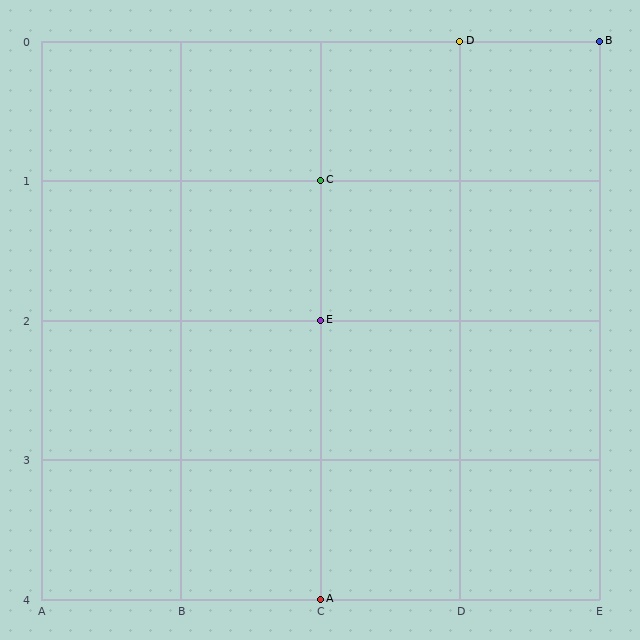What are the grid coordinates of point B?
Point B is at grid coordinates (E, 0).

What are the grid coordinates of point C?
Point C is at grid coordinates (C, 1).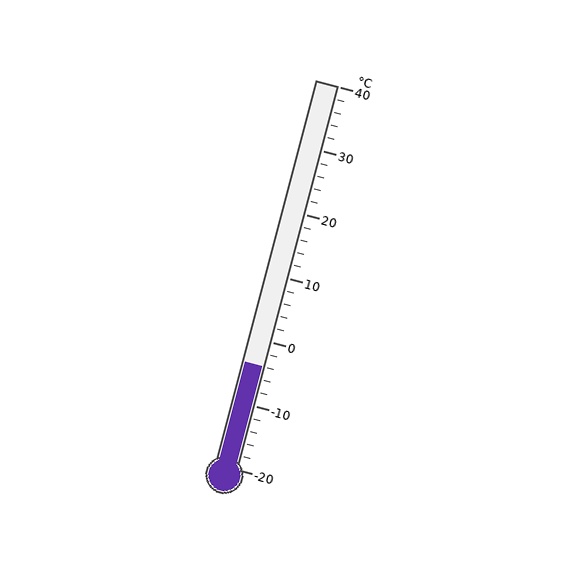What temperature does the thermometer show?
The thermometer shows approximately -4°C.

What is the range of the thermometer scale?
The thermometer scale ranges from -20°C to 40°C.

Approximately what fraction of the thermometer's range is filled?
The thermometer is filled to approximately 25% of its range.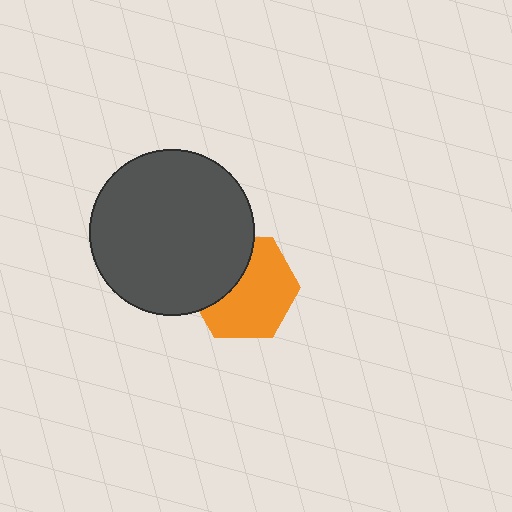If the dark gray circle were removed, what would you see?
You would see the complete orange hexagon.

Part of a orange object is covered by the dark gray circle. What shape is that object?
It is a hexagon.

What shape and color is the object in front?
The object in front is a dark gray circle.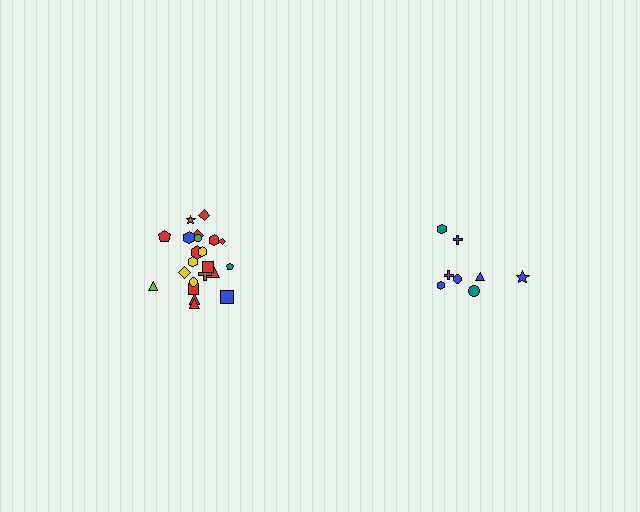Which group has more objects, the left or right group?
The left group.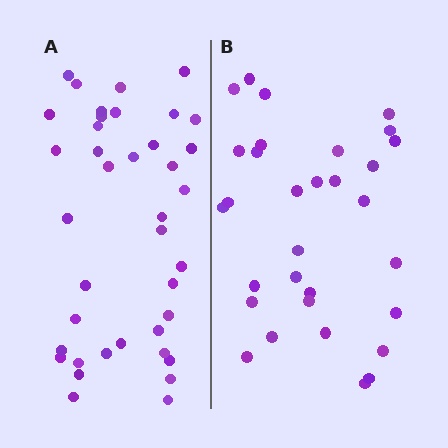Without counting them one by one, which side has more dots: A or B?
Region A (the left region) has more dots.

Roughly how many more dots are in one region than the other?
Region A has roughly 8 or so more dots than region B.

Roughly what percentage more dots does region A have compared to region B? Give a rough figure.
About 25% more.